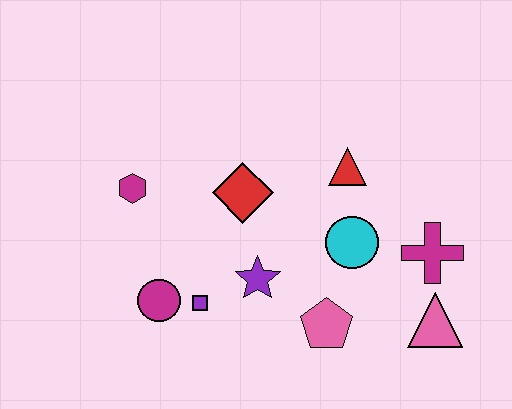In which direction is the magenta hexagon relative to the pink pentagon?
The magenta hexagon is to the left of the pink pentagon.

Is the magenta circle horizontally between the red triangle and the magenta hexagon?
Yes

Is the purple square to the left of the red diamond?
Yes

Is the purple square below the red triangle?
Yes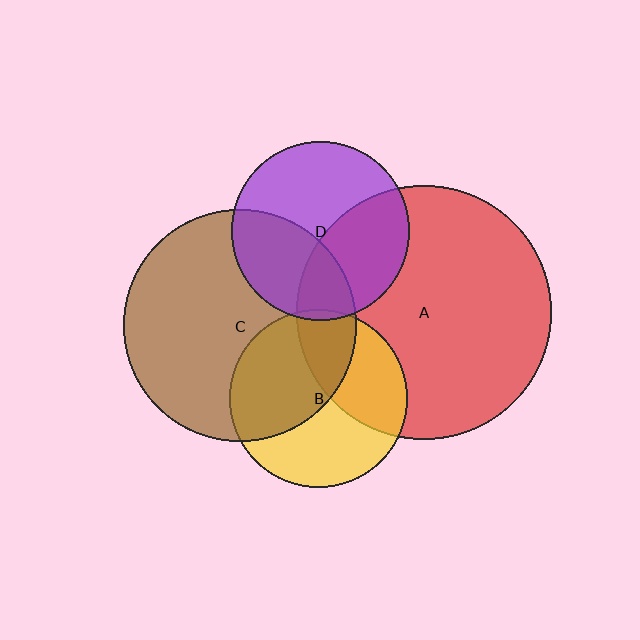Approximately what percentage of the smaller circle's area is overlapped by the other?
Approximately 5%.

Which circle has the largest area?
Circle A (red).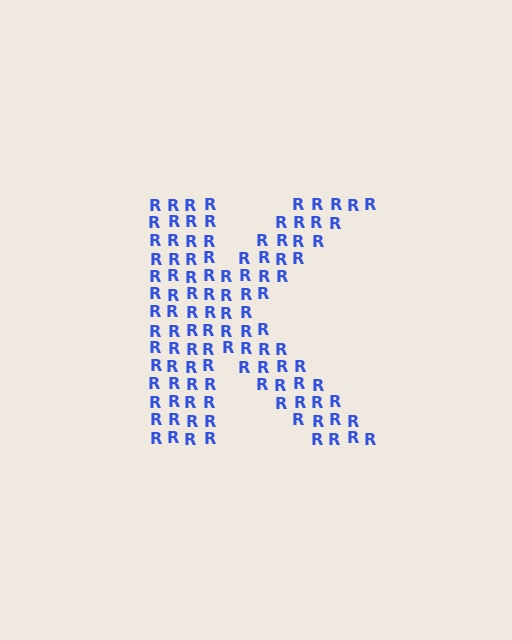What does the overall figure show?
The overall figure shows the letter K.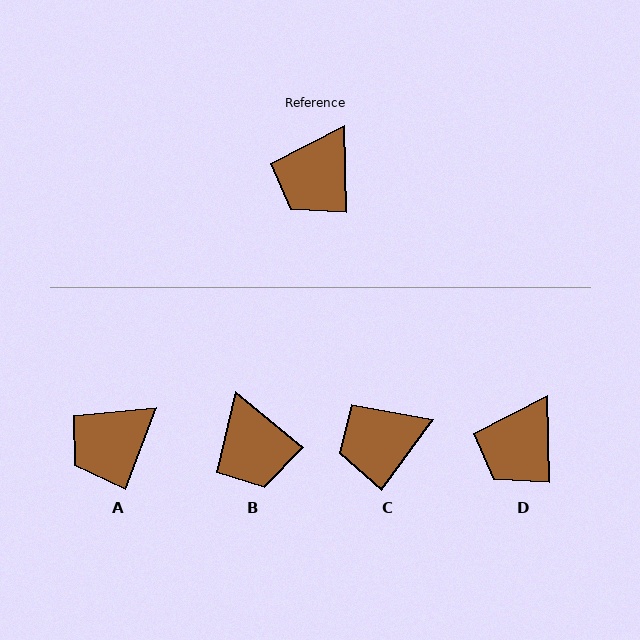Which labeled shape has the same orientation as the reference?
D.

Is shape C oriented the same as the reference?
No, it is off by about 38 degrees.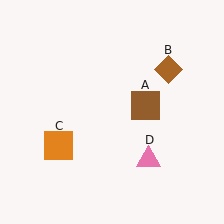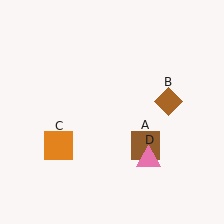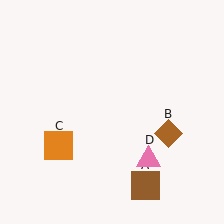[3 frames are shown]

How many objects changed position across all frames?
2 objects changed position: brown square (object A), brown diamond (object B).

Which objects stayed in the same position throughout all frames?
Orange square (object C) and pink triangle (object D) remained stationary.